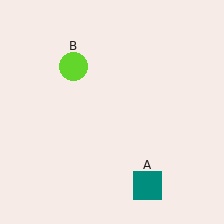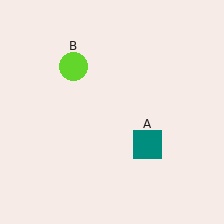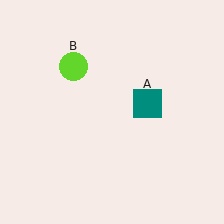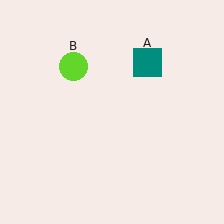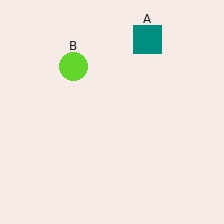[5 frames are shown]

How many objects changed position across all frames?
1 object changed position: teal square (object A).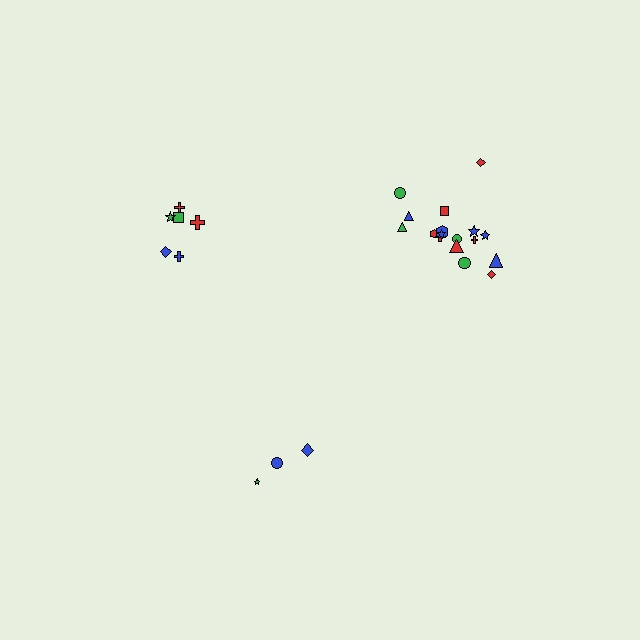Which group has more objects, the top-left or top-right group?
The top-right group.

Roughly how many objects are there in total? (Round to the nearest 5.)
Roughly 25 objects in total.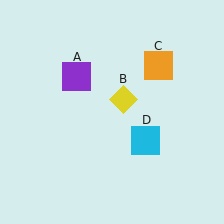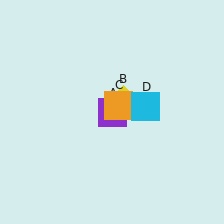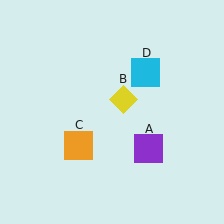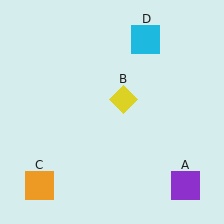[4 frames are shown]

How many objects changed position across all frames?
3 objects changed position: purple square (object A), orange square (object C), cyan square (object D).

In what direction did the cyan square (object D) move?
The cyan square (object D) moved up.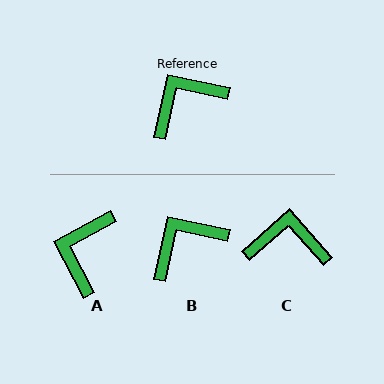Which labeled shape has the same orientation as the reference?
B.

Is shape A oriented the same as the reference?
No, it is off by about 40 degrees.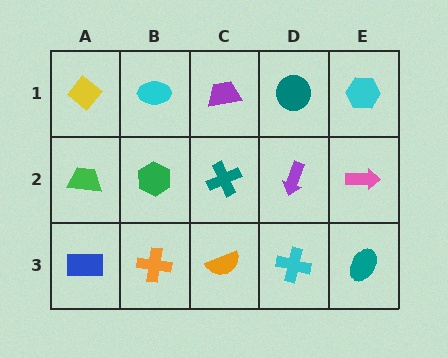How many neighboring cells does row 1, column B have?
3.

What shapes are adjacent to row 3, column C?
A teal cross (row 2, column C), an orange cross (row 3, column B), a cyan cross (row 3, column D).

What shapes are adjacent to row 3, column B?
A green hexagon (row 2, column B), a blue rectangle (row 3, column A), an orange semicircle (row 3, column C).